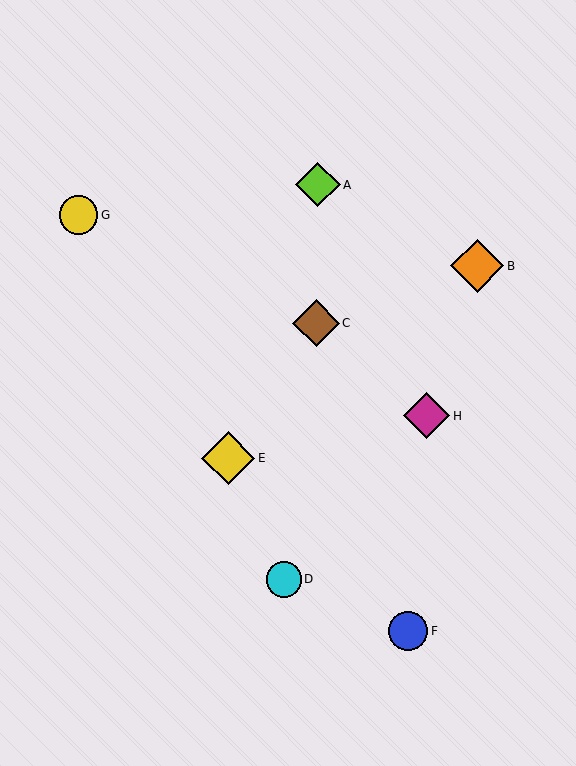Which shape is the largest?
The orange diamond (labeled B) is the largest.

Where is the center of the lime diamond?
The center of the lime diamond is at (318, 185).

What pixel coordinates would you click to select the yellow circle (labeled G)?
Click at (79, 215) to select the yellow circle G.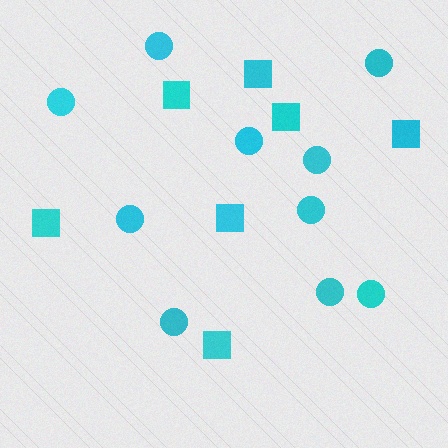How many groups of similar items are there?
There are 2 groups: one group of circles (10) and one group of squares (7).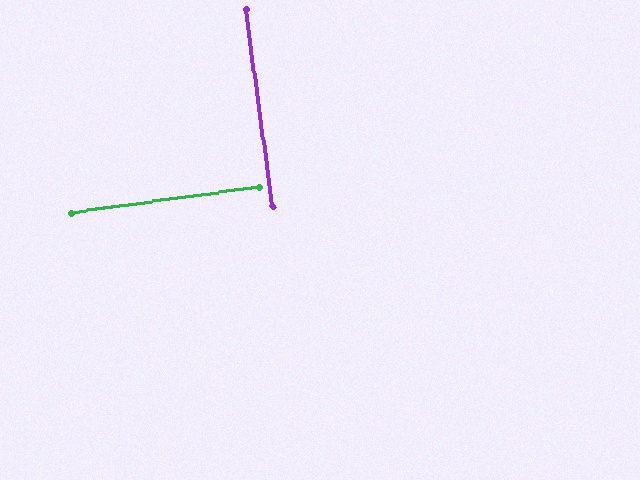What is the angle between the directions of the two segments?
Approximately 90 degrees.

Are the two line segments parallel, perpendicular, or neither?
Perpendicular — they meet at approximately 90°.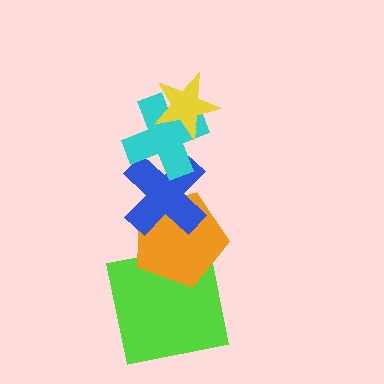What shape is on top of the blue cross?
The cyan cross is on top of the blue cross.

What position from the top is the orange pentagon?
The orange pentagon is 4th from the top.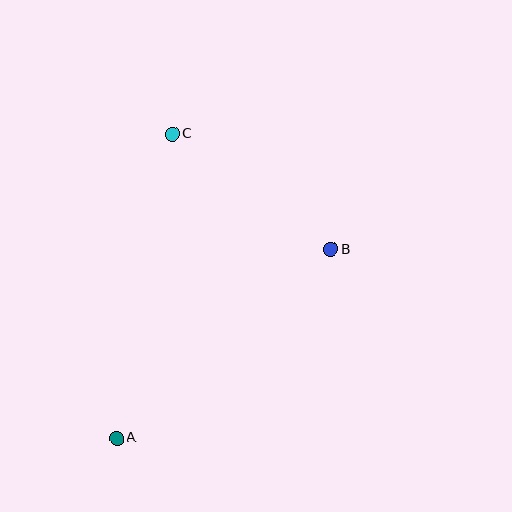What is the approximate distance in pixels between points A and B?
The distance between A and B is approximately 285 pixels.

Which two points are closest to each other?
Points B and C are closest to each other.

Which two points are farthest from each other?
Points A and C are farthest from each other.